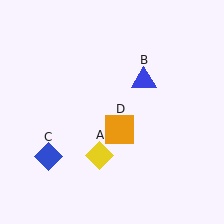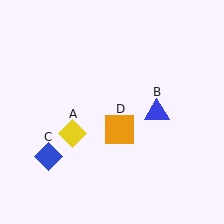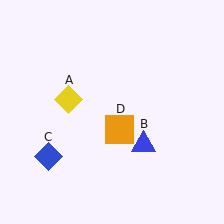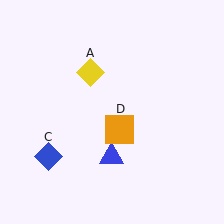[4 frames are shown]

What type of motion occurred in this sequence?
The yellow diamond (object A), blue triangle (object B) rotated clockwise around the center of the scene.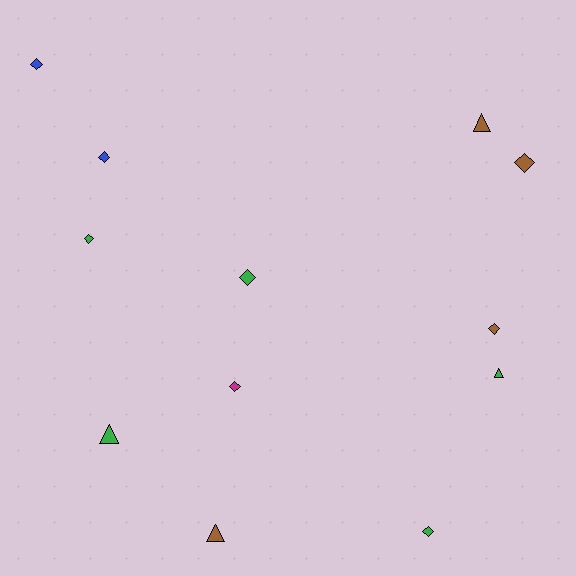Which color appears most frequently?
Green, with 5 objects.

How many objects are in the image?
There are 12 objects.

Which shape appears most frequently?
Diamond, with 8 objects.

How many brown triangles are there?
There are 2 brown triangles.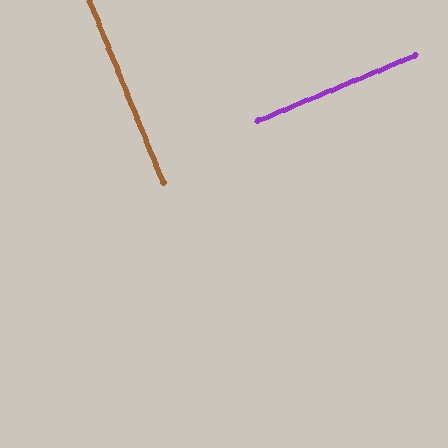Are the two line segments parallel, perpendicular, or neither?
Perpendicular — they meet at approximately 89°.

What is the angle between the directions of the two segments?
Approximately 89 degrees.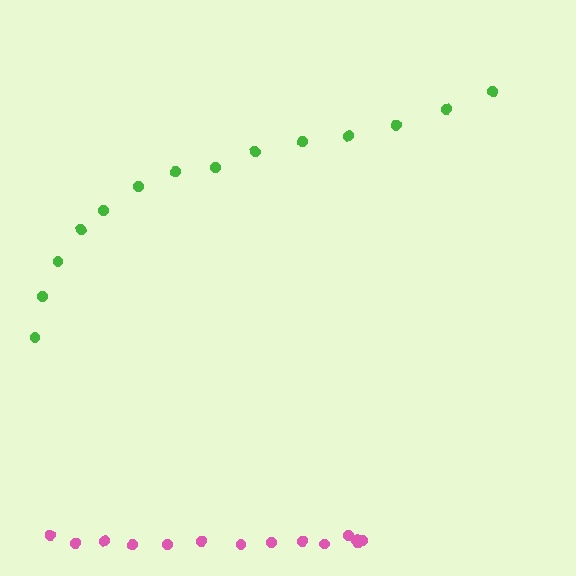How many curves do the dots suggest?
There are 2 distinct paths.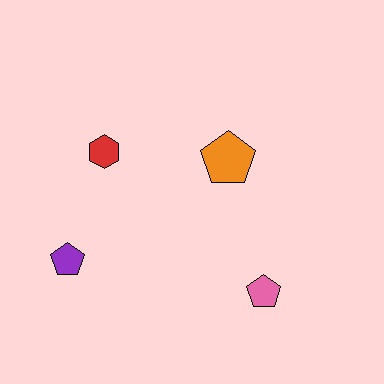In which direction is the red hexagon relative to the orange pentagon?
The red hexagon is to the left of the orange pentagon.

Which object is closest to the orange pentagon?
The red hexagon is closest to the orange pentagon.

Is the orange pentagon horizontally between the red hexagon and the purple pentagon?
No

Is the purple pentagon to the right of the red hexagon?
No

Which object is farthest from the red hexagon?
The pink pentagon is farthest from the red hexagon.